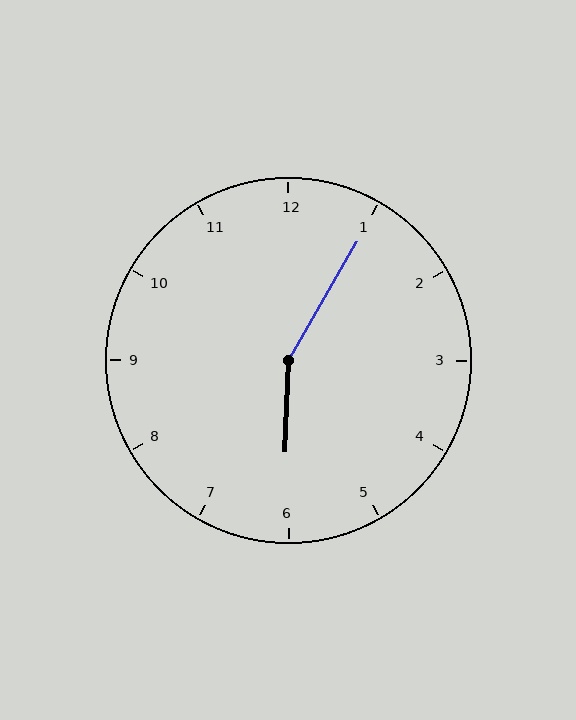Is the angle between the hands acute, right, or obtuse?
It is obtuse.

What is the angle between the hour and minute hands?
Approximately 152 degrees.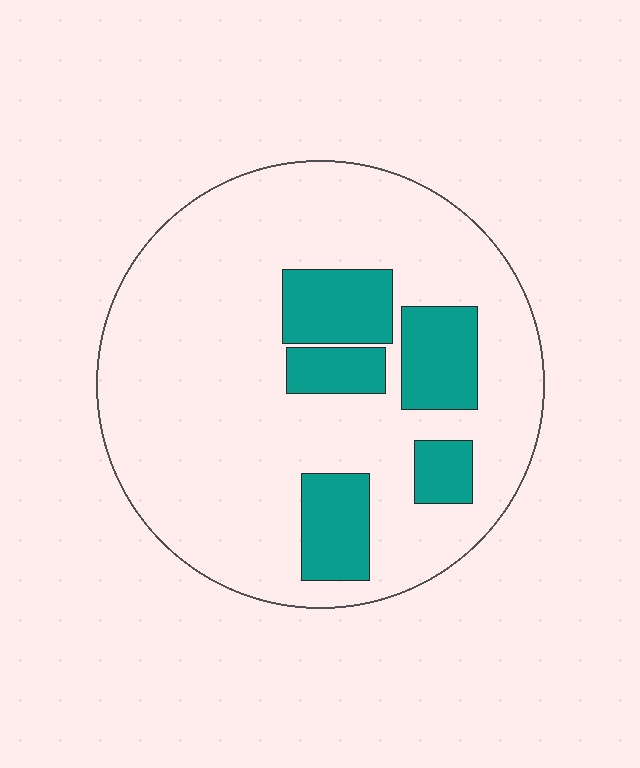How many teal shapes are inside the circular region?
5.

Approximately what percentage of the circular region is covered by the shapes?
Approximately 20%.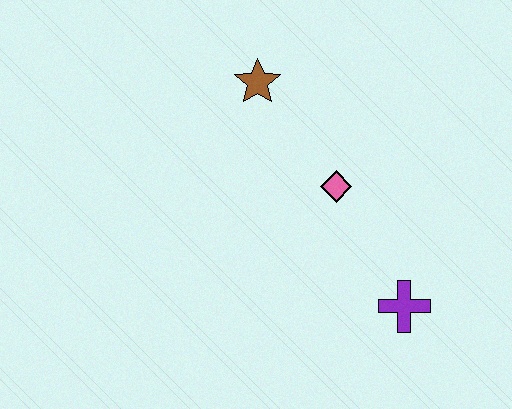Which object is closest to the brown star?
The pink diamond is closest to the brown star.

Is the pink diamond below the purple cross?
No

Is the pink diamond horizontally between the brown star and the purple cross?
Yes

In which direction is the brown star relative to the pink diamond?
The brown star is above the pink diamond.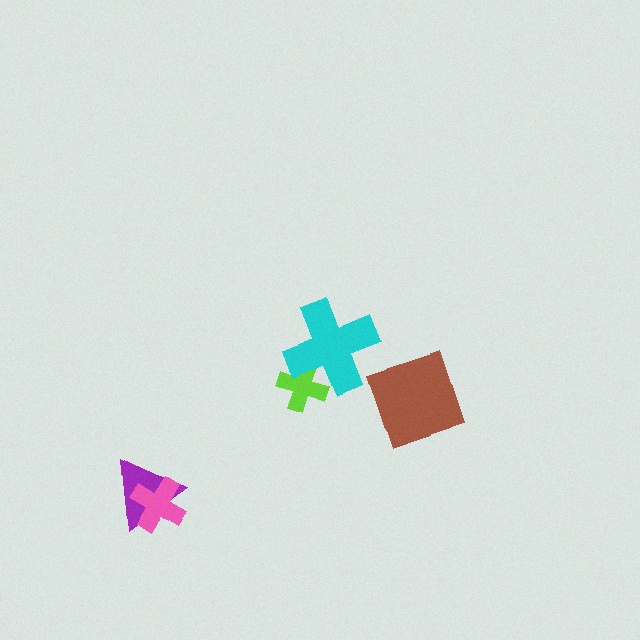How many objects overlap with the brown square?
0 objects overlap with the brown square.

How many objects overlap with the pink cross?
1 object overlaps with the pink cross.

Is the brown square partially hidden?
No, no other shape covers it.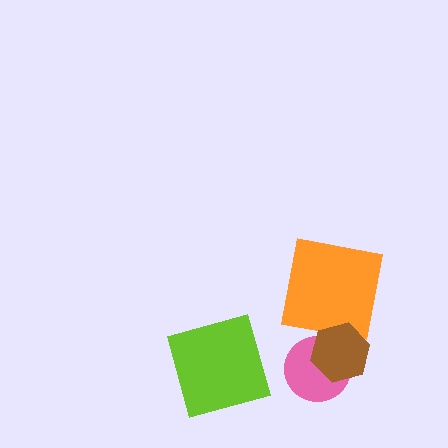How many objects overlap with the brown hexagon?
2 objects overlap with the brown hexagon.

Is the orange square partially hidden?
Yes, it is partially covered by another shape.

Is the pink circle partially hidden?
Yes, it is partially covered by another shape.